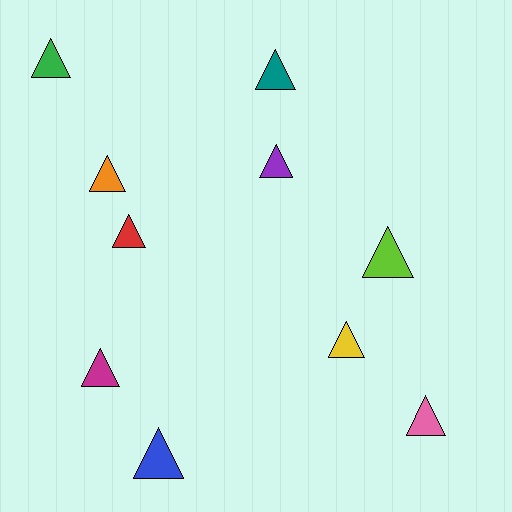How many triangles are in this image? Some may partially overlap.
There are 10 triangles.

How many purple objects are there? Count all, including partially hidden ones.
There is 1 purple object.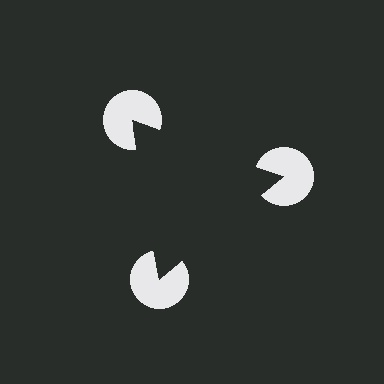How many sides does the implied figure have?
3 sides.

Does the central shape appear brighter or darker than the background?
It typically appears slightly darker than the background, even though no actual brightness change is drawn.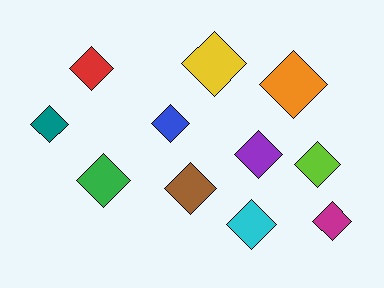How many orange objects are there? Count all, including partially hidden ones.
There is 1 orange object.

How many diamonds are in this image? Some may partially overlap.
There are 11 diamonds.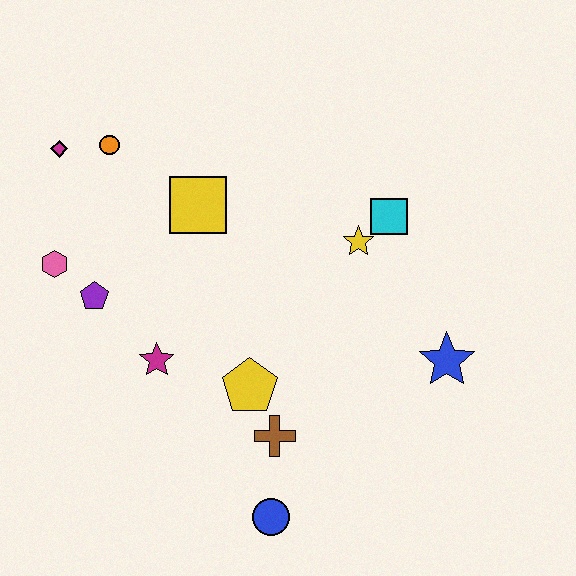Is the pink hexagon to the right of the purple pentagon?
No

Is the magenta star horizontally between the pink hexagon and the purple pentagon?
No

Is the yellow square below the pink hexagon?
No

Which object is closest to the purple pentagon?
The pink hexagon is closest to the purple pentagon.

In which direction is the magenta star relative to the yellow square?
The magenta star is below the yellow square.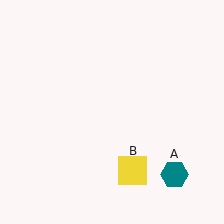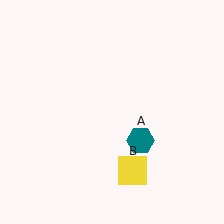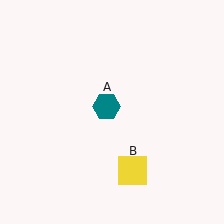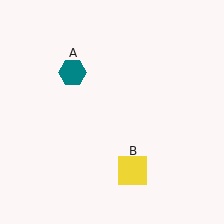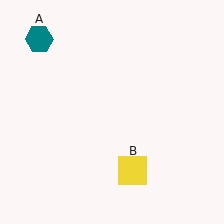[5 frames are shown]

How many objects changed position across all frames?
1 object changed position: teal hexagon (object A).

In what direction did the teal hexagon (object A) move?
The teal hexagon (object A) moved up and to the left.